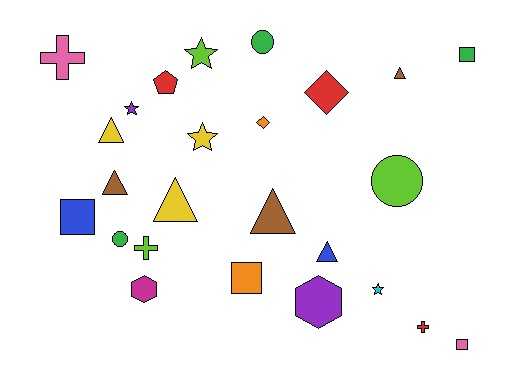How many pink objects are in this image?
There are 2 pink objects.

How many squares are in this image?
There are 4 squares.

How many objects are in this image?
There are 25 objects.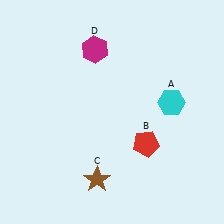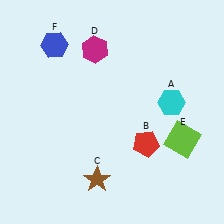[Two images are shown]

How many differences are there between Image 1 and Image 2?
There are 2 differences between the two images.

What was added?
A lime square (E), a blue hexagon (F) were added in Image 2.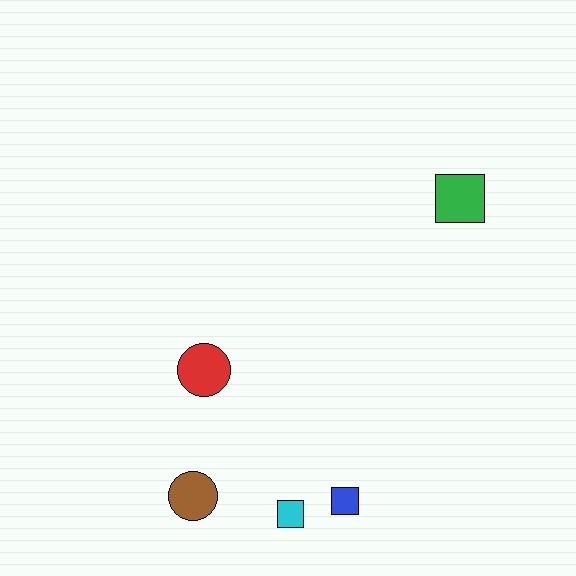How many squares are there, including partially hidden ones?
There are 3 squares.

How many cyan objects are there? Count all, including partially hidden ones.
There is 1 cyan object.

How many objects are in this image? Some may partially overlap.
There are 5 objects.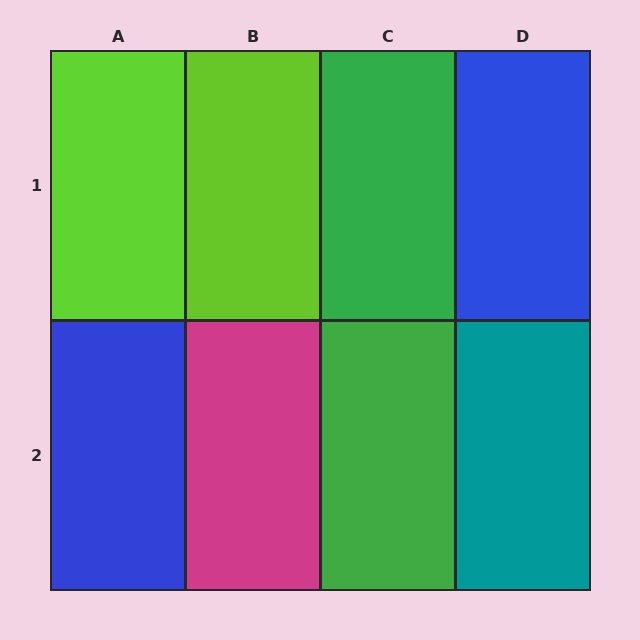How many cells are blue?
2 cells are blue.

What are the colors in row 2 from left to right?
Blue, magenta, green, teal.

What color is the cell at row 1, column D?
Blue.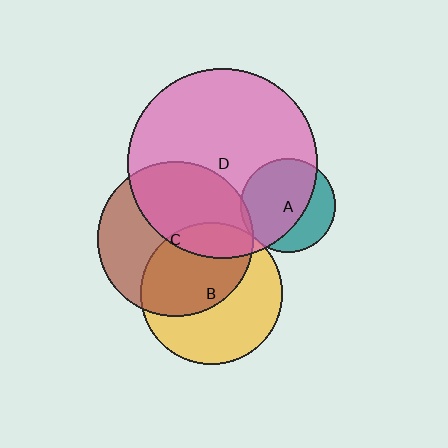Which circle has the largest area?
Circle D (pink).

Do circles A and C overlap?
Yes.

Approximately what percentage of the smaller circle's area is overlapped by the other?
Approximately 5%.